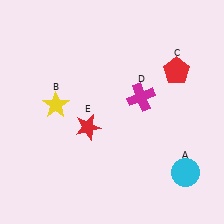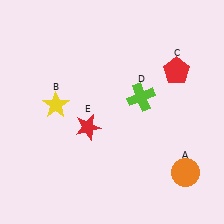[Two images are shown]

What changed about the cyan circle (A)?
In Image 1, A is cyan. In Image 2, it changed to orange.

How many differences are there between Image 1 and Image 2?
There are 2 differences between the two images.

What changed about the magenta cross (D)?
In Image 1, D is magenta. In Image 2, it changed to lime.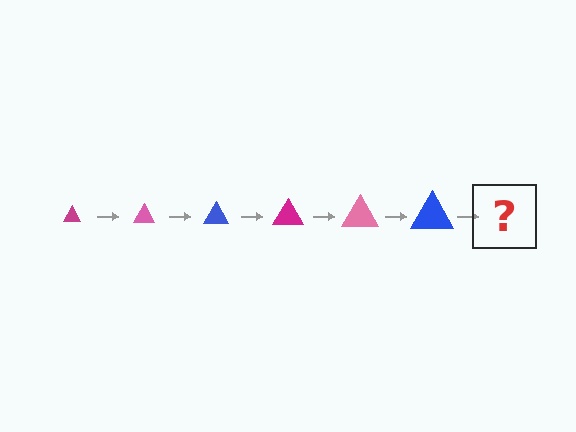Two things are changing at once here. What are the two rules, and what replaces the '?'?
The two rules are that the triangle grows larger each step and the color cycles through magenta, pink, and blue. The '?' should be a magenta triangle, larger than the previous one.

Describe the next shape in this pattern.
It should be a magenta triangle, larger than the previous one.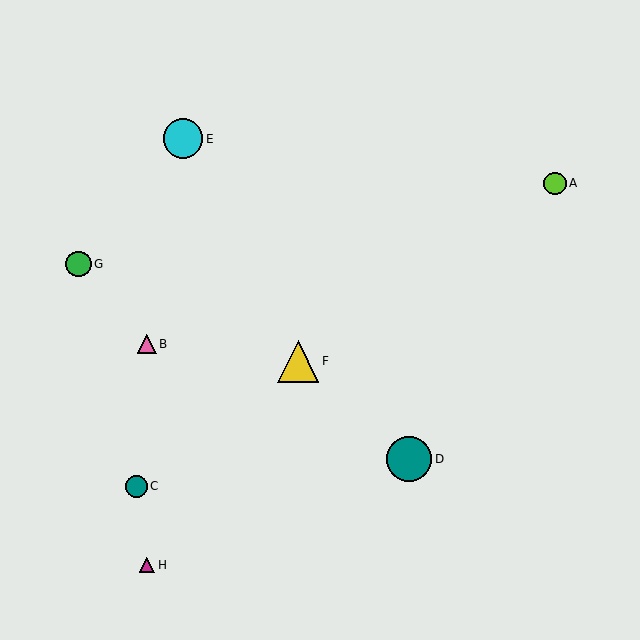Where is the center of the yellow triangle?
The center of the yellow triangle is at (298, 361).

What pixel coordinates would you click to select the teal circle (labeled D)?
Click at (409, 459) to select the teal circle D.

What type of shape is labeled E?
Shape E is a cyan circle.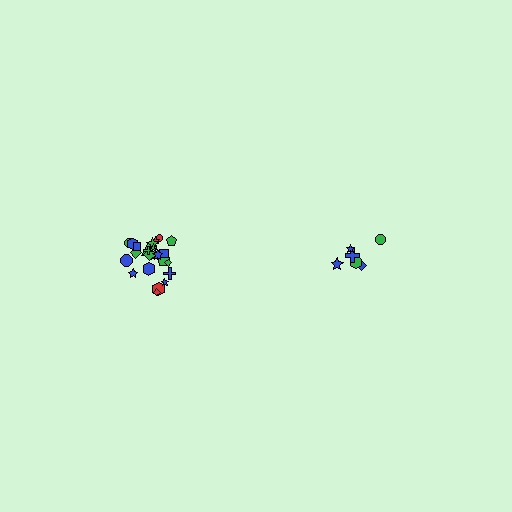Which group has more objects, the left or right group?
The left group.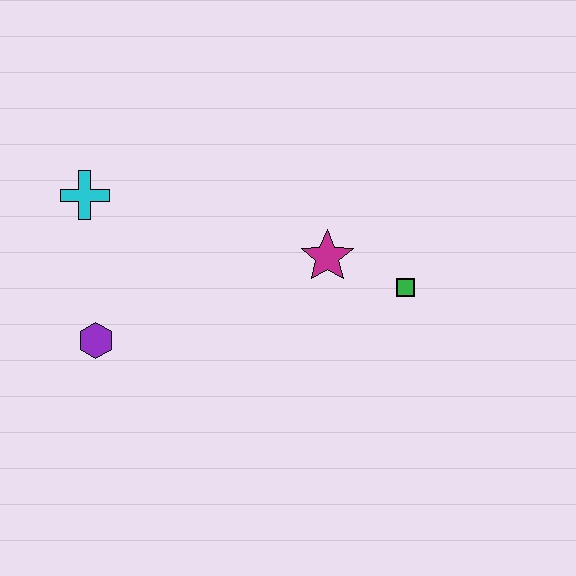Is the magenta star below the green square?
No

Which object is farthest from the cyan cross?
The green square is farthest from the cyan cross.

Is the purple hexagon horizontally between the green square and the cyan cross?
Yes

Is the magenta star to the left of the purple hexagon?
No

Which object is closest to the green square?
The magenta star is closest to the green square.